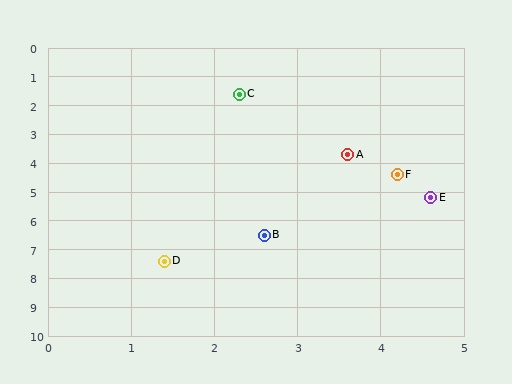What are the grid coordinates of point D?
Point D is at approximately (1.4, 7.4).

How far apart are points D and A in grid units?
Points D and A are about 4.3 grid units apart.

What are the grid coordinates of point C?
Point C is at approximately (2.3, 1.6).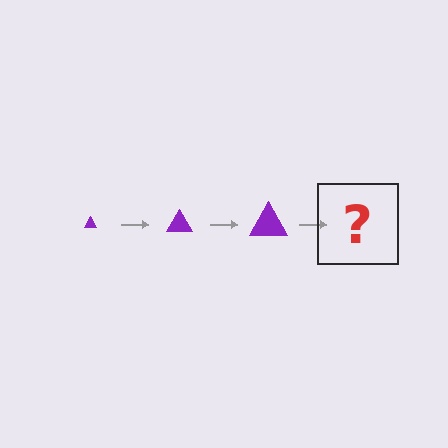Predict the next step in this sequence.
The next step is a purple triangle, larger than the previous one.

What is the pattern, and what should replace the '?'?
The pattern is that the triangle gets progressively larger each step. The '?' should be a purple triangle, larger than the previous one.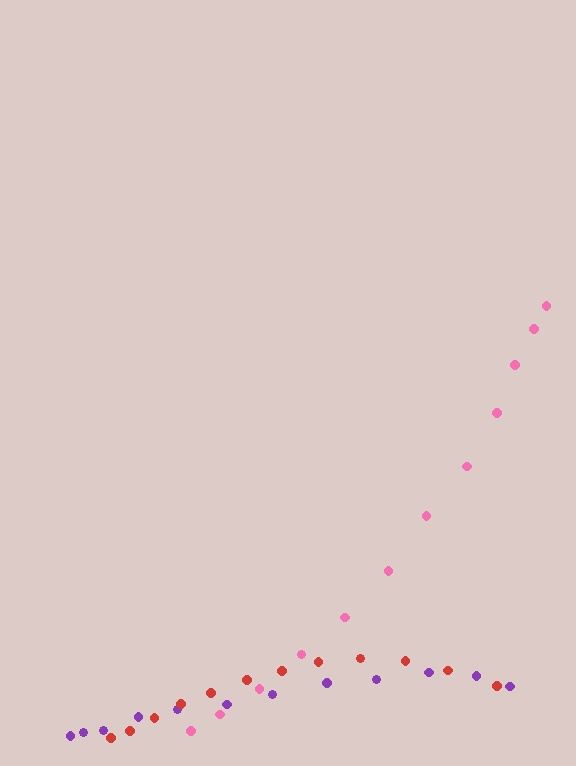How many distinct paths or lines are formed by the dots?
There are 3 distinct paths.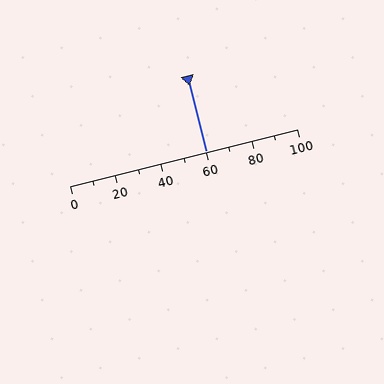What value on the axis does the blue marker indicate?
The marker indicates approximately 60.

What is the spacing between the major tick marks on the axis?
The major ticks are spaced 20 apart.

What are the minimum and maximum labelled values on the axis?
The axis runs from 0 to 100.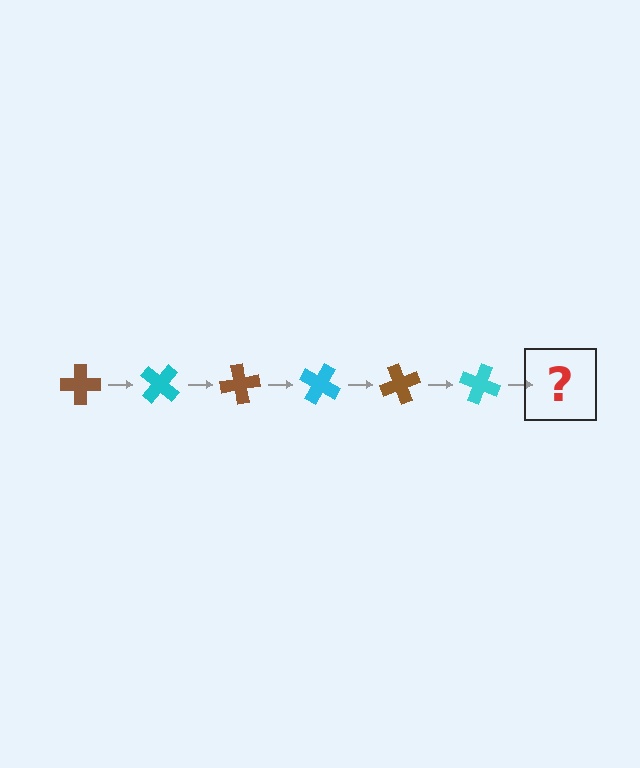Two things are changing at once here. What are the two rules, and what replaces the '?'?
The two rules are that it rotates 40 degrees each step and the color cycles through brown and cyan. The '?' should be a brown cross, rotated 240 degrees from the start.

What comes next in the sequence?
The next element should be a brown cross, rotated 240 degrees from the start.